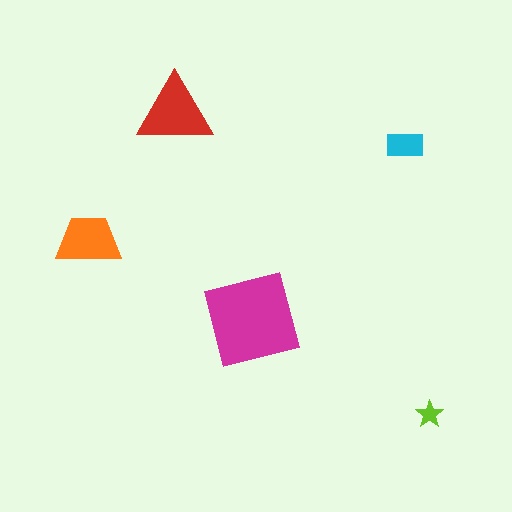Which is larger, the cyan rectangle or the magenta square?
The magenta square.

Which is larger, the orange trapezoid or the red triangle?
The red triangle.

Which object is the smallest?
The lime star.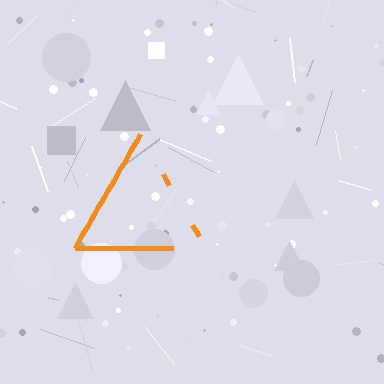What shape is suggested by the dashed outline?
The dashed outline suggests a triangle.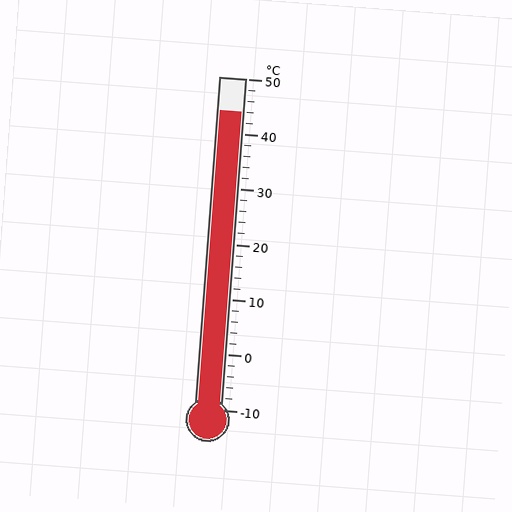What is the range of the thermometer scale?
The thermometer scale ranges from -10°C to 50°C.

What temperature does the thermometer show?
The thermometer shows approximately 44°C.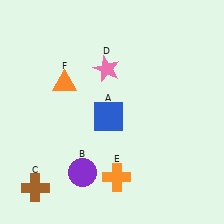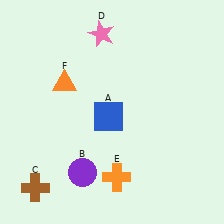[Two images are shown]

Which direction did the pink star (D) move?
The pink star (D) moved up.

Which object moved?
The pink star (D) moved up.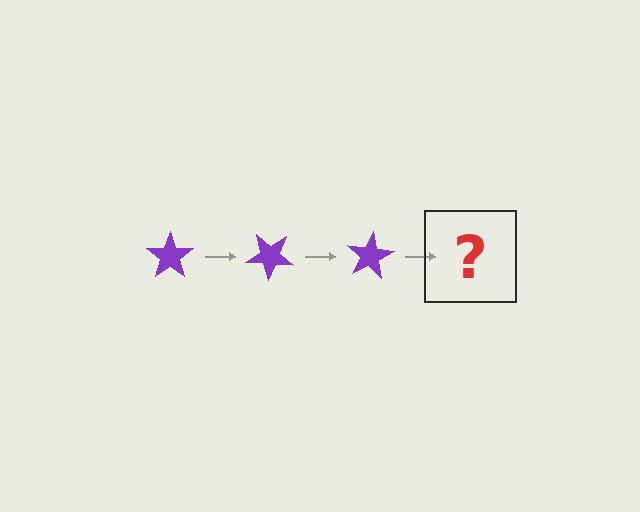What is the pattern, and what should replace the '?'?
The pattern is that the star rotates 40 degrees each step. The '?' should be a purple star rotated 120 degrees.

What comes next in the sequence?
The next element should be a purple star rotated 120 degrees.